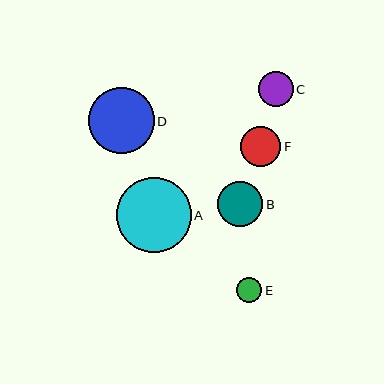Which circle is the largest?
Circle A is the largest with a size of approximately 75 pixels.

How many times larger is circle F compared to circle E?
Circle F is approximately 1.6 times the size of circle E.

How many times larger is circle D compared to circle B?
Circle D is approximately 1.5 times the size of circle B.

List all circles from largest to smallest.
From largest to smallest: A, D, B, F, C, E.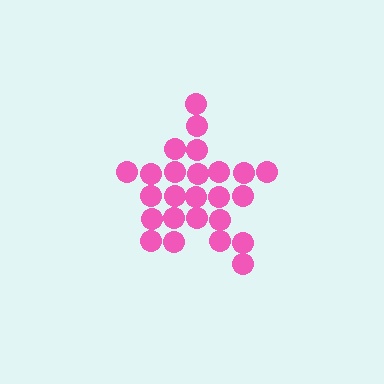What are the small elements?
The small elements are circles.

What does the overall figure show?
The overall figure shows a star.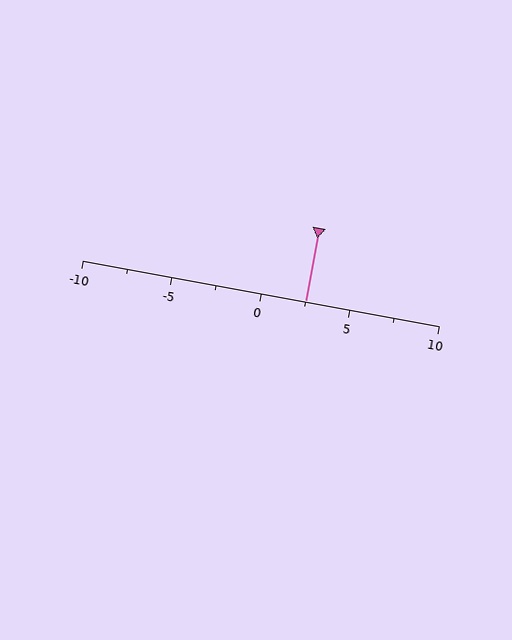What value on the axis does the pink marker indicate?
The marker indicates approximately 2.5.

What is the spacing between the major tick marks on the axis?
The major ticks are spaced 5 apart.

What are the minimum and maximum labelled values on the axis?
The axis runs from -10 to 10.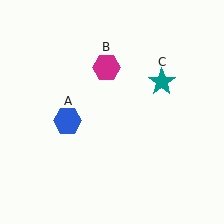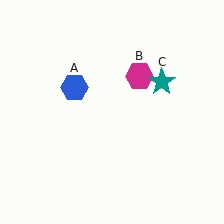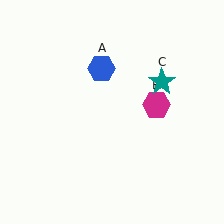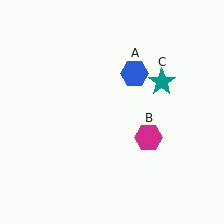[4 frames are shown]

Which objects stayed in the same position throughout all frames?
Teal star (object C) remained stationary.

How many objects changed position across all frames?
2 objects changed position: blue hexagon (object A), magenta hexagon (object B).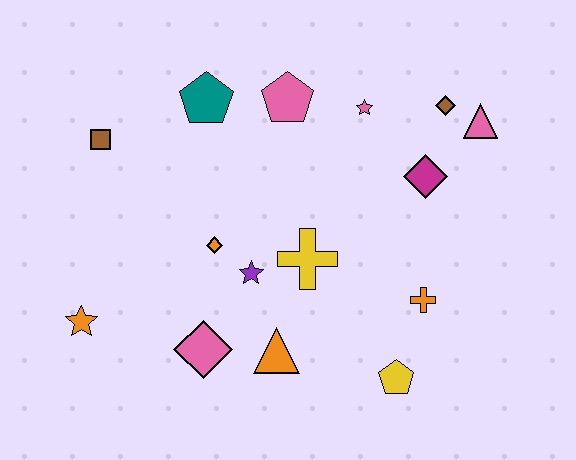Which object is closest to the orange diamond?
The purple star is closest to the orange diamond.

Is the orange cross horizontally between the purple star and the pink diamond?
No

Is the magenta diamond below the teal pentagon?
Yes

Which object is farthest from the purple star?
The pink triangle is farthest from the purple star.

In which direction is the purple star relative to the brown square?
The purple star is to the right of the brown square.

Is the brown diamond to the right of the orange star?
Yes